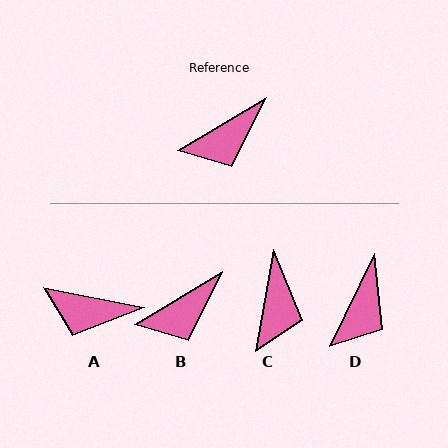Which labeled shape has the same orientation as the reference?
B.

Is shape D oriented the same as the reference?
No, it is off by about 33 degrees.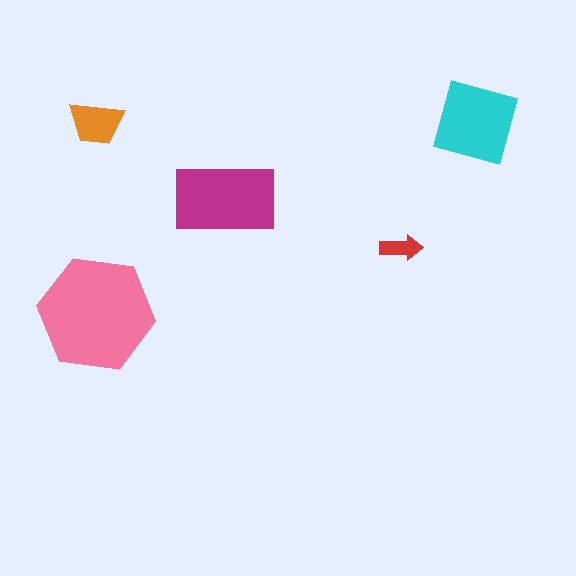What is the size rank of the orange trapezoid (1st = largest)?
4th.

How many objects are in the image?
There are 5 objects in the image.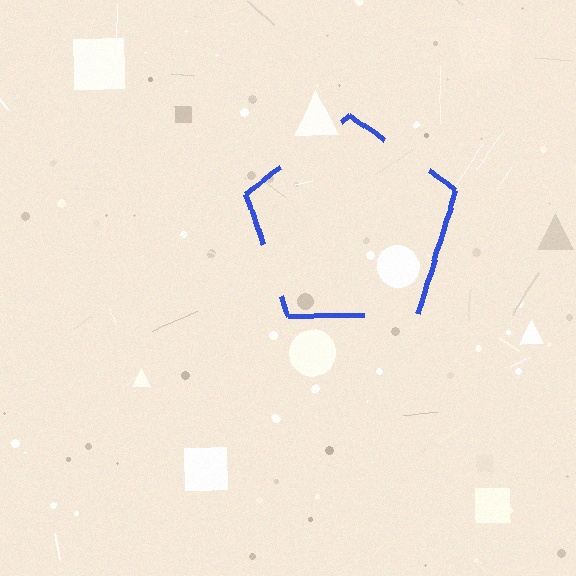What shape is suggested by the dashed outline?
The dashed outline suggests a pentagon.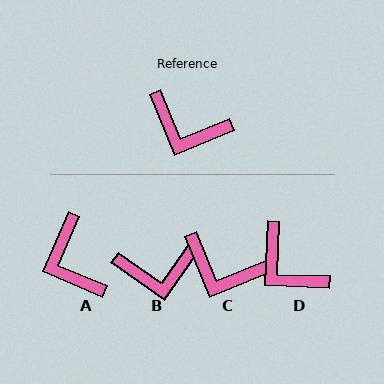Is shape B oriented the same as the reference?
No, it is off by about 33 degrees.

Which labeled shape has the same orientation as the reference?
C.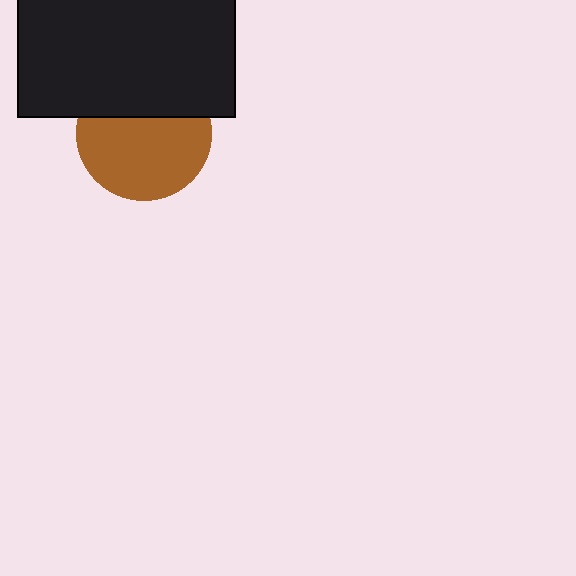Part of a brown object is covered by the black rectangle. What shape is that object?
It is a circle.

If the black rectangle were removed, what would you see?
You would see the complete brown circle.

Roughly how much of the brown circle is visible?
About half of it is visible (roughly 65%).